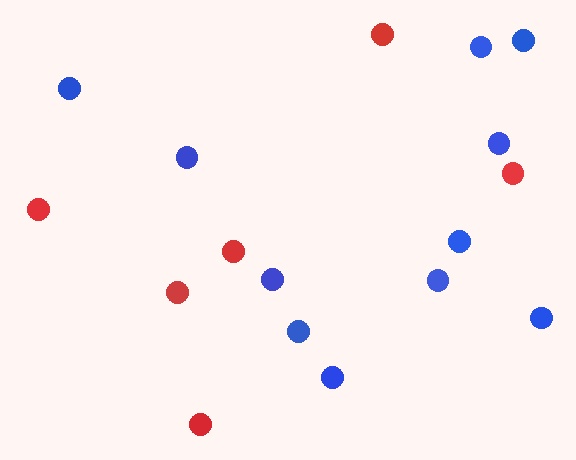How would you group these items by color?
There are 2 groups: one group of red circles (6) and one group of blue circles (11).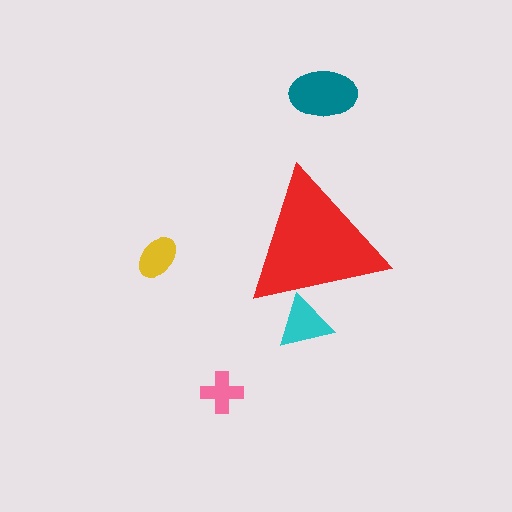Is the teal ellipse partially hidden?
No, the teal ellipse is fully visible.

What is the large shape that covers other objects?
A red triangle.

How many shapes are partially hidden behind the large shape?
1 shape is partially hidden.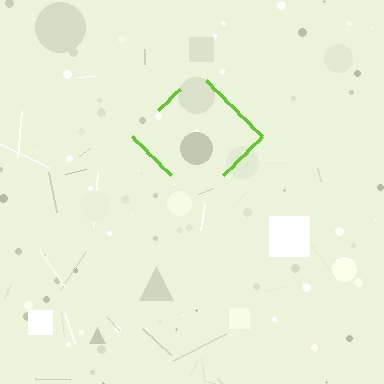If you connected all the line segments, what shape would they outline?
They would outline a diamond.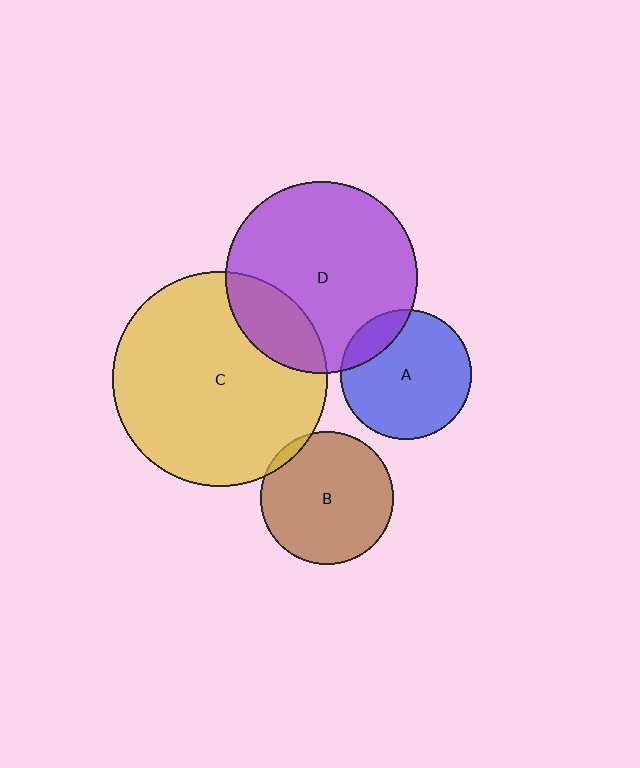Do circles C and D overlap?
Yes.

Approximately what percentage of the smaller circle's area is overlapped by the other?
Approximately 20%.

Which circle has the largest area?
Circle C (yellow).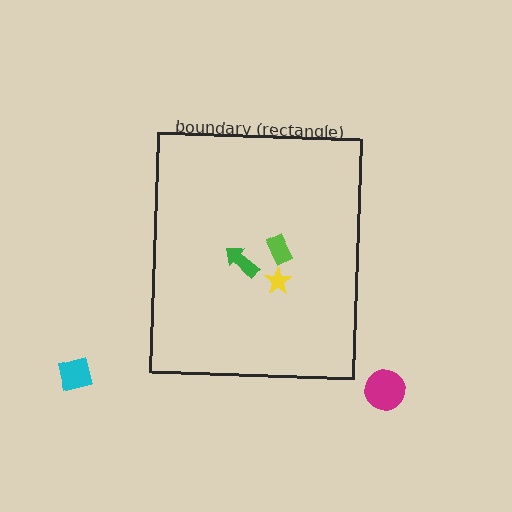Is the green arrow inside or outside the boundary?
Inside.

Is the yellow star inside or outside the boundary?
Inside.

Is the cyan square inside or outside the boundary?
Outside.